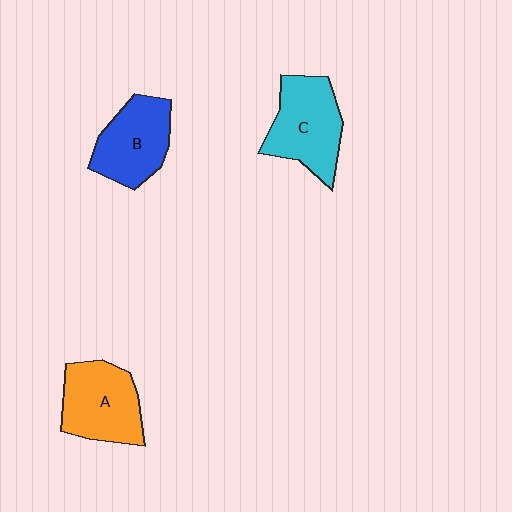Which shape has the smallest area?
Shape B (blue).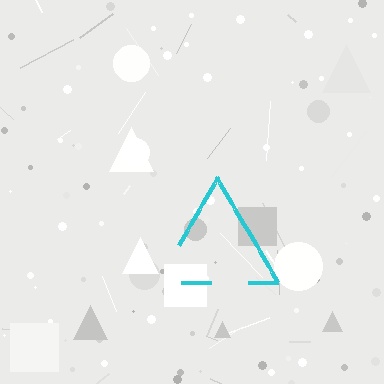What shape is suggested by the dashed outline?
The dashed outline suggests a triangle.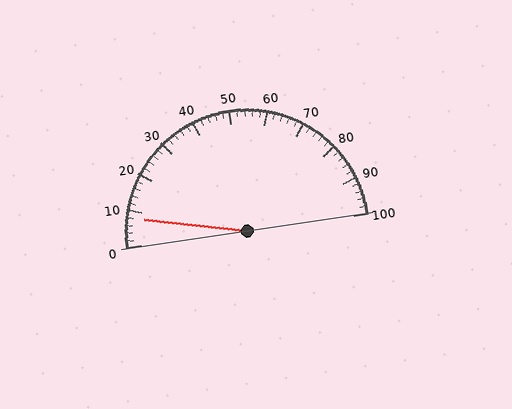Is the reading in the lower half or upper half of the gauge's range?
The reading is in the lower half of the range (0 to 100).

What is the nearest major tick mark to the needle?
The nearest major tick mark is 10.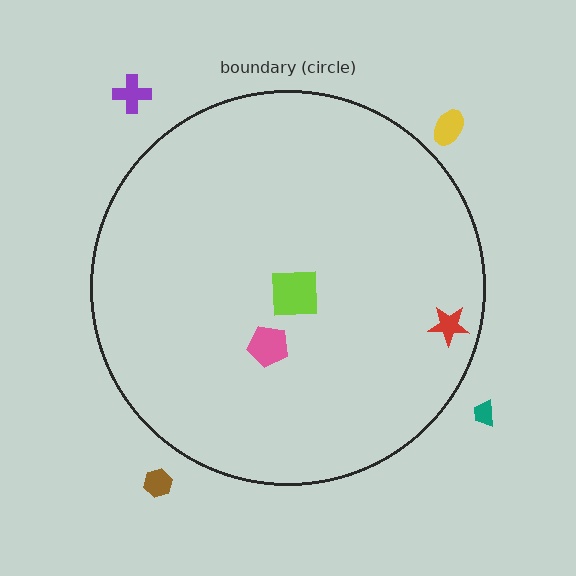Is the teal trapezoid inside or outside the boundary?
Outside.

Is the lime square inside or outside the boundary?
Inside.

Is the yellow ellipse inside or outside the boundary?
Outside.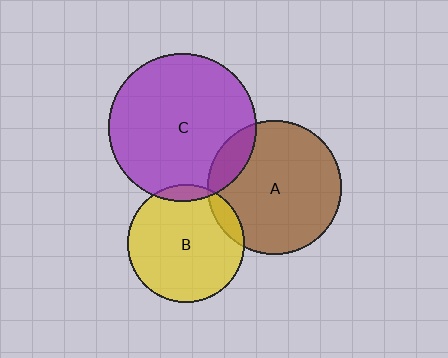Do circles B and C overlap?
Yes.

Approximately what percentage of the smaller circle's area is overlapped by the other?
Approximately 5%.